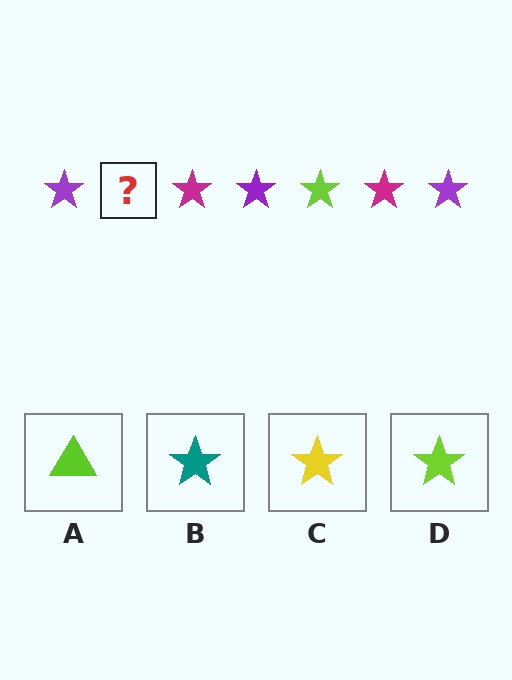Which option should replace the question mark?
Option D.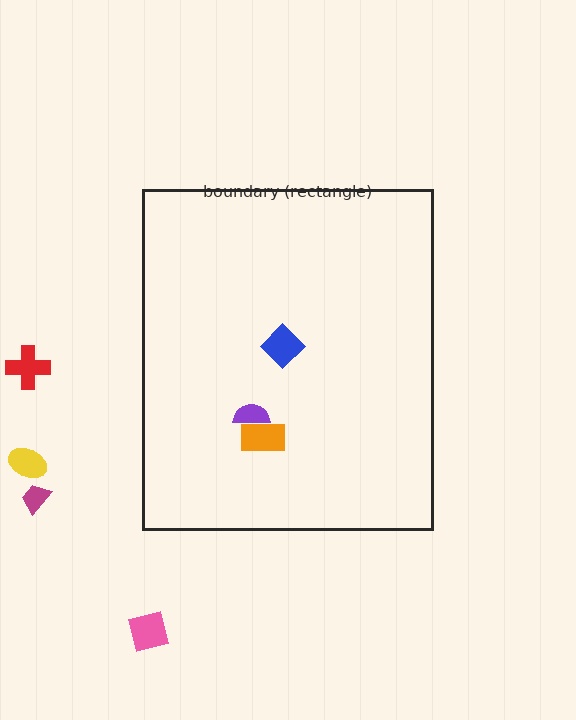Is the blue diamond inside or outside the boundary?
Inside.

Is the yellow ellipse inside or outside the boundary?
Outside.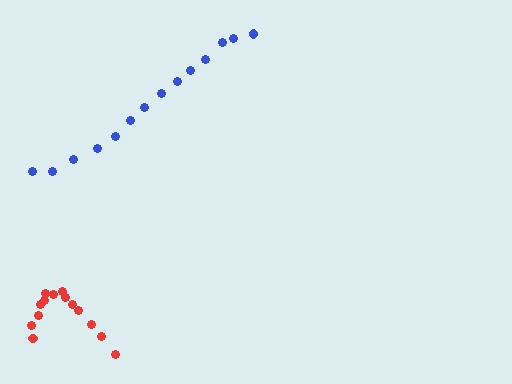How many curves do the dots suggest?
There are 2 distinct paths.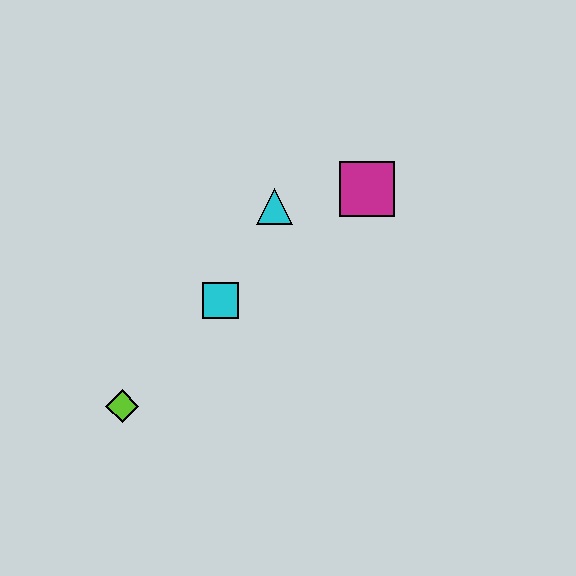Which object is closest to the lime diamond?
The cyan square is closest to the lime diamond.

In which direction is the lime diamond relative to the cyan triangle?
The lime diamond is below the cyan triangle.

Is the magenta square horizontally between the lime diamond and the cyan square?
No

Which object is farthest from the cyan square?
The magenta square is farthest from the cyan square.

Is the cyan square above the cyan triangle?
No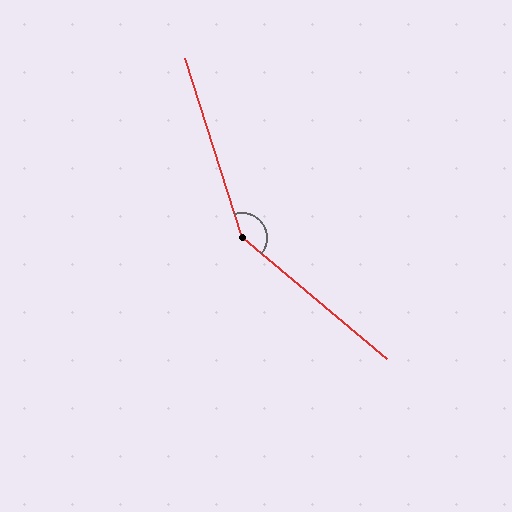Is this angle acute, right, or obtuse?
It is obtuse.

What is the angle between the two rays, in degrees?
Approximately 147 degrees.